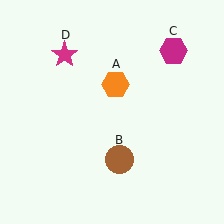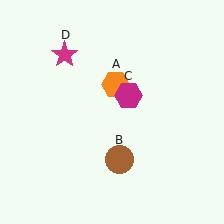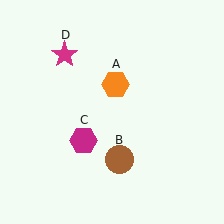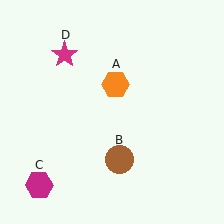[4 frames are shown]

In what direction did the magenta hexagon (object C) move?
The magenta hexagon (object C) moved down and to the left.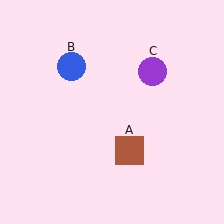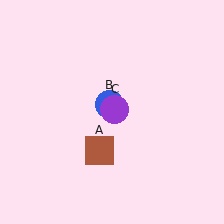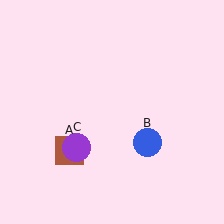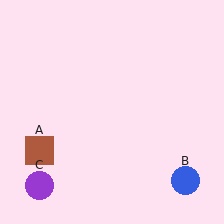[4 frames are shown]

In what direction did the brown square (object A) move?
The brown square (object A) moved left.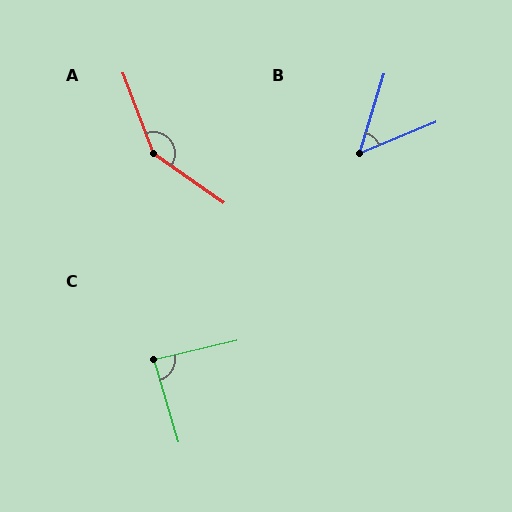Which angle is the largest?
A, at approximately 145 degrees.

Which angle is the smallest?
B, at approximately 51 degrees.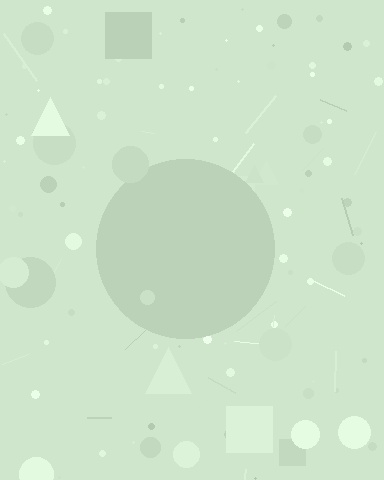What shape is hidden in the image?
A circle is hidden in the image.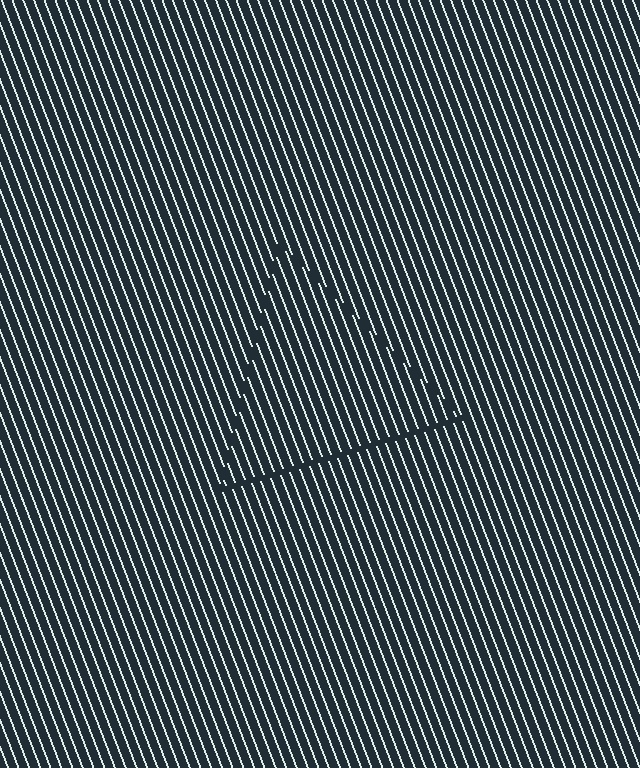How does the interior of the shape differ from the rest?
The interior of the shape contains the same grating, shifted by half a period — the contour is defined by the phase discontinuity where line-ends from the inner and outer gratings abut.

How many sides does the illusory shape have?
3 sides — the line-ends trace a triangle.